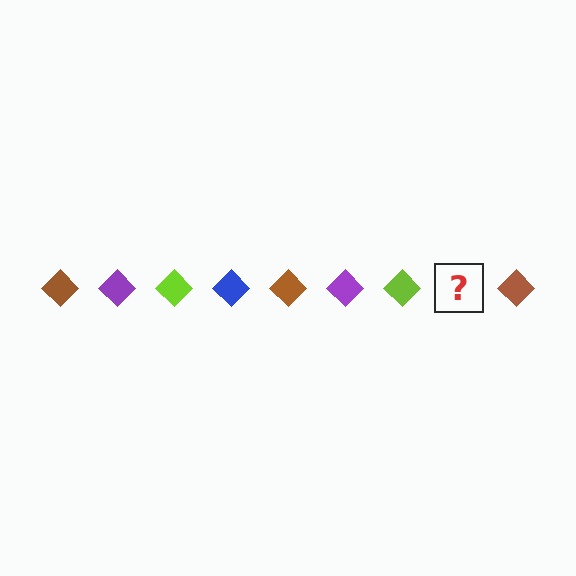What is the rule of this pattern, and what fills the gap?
The rule is that the pattern cycles through brown, purple, lime, blue diamonds. The gap should be filled with a blue diamond.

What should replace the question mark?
The question mark should be replaced with a blue diamond.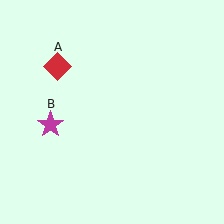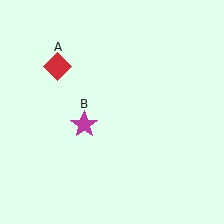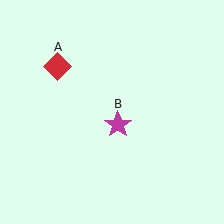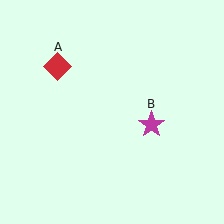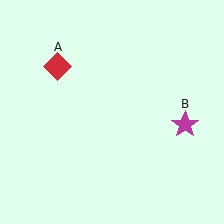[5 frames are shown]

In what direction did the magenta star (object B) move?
The magenta star (object B) moved right.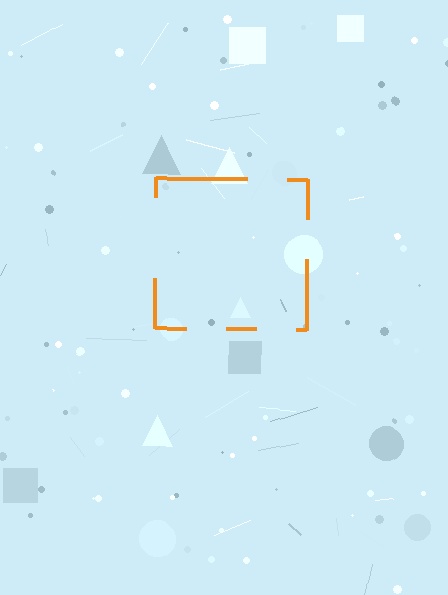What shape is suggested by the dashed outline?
The dashed outline suggests a square.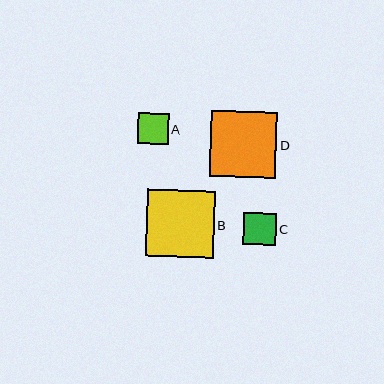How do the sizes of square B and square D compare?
Square B and square D are approximately the same size.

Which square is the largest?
Square B is the largest with a size of approximately 67 pixels.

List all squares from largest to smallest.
From largest to smallest: B, D, C, A.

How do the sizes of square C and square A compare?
Square C and square A are approximately the same size.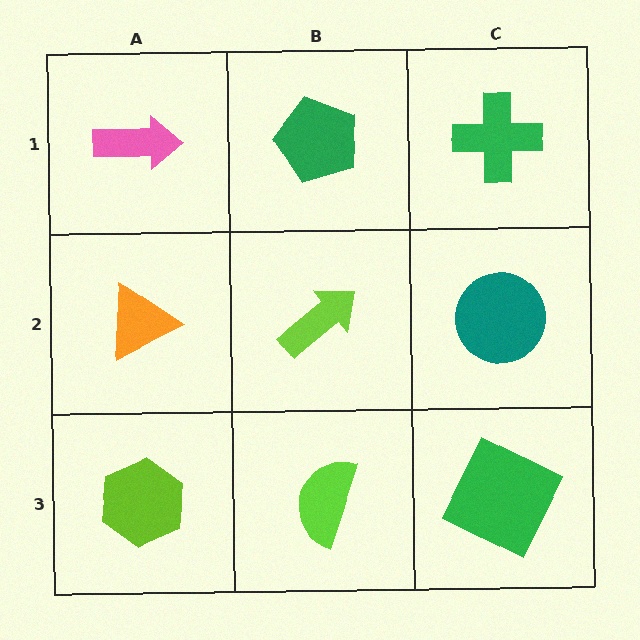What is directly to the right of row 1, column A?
A green pentagon.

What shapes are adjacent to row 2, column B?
A green pentagon (row 1, column B), a lime semicircle (row 3, column B), an orange triangle (row 2, column A), a teal circle (row 2, column C).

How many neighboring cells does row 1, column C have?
2.